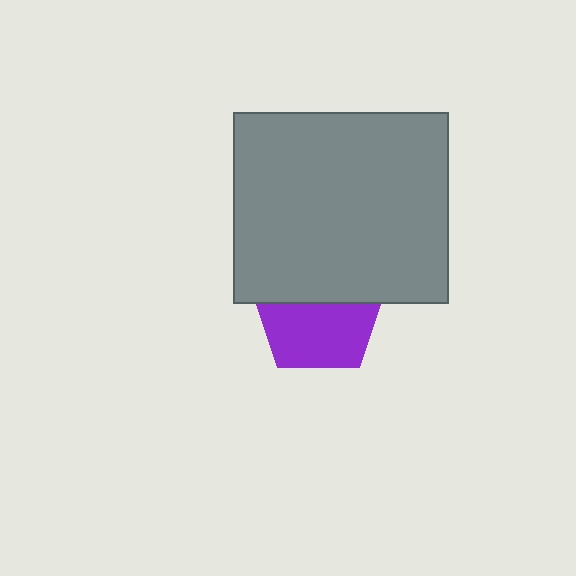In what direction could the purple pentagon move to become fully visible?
The purple pentagon could move down. That would shift it out from behind the gray rectangle entirely.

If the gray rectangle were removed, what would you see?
You would see the complete purple pentagon.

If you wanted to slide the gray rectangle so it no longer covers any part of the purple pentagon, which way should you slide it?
Slide it up — that is the most direct way to separate the two shapes.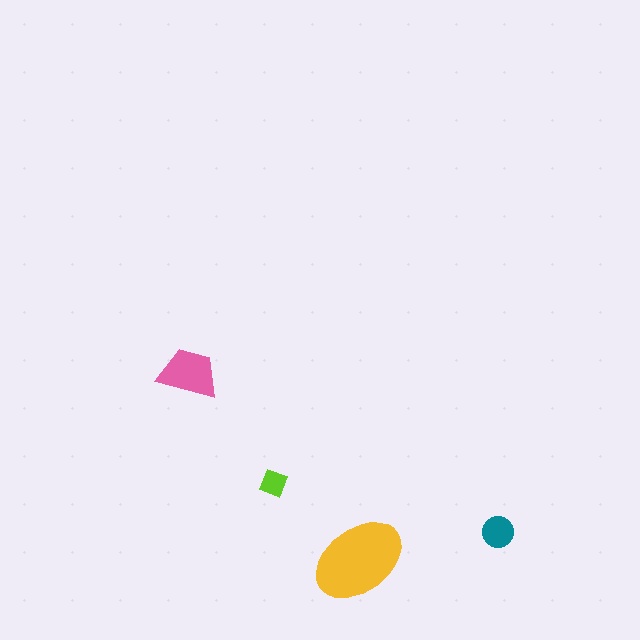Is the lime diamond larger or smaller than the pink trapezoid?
Smaller.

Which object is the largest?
The yellow ellipse.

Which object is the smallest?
The lime diamond.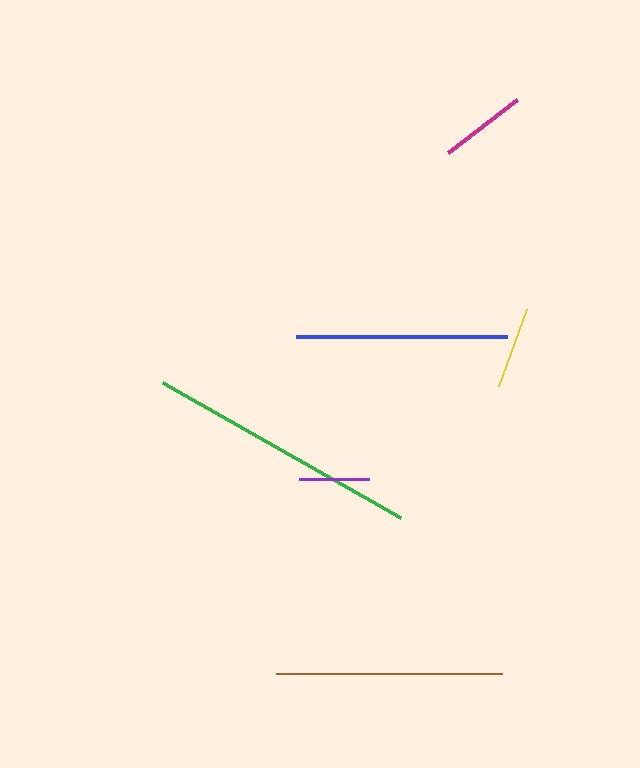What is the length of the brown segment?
The brown segment is approximately 226 pixels long.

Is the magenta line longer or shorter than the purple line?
The magenta line is longer than the purple line.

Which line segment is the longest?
The green line is the longest at approximately 274 pixels.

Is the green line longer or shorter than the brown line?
The green line is longer than the brown line.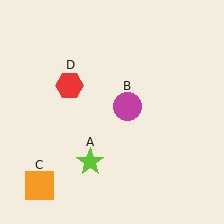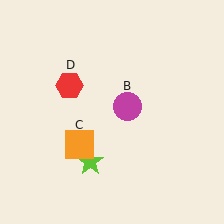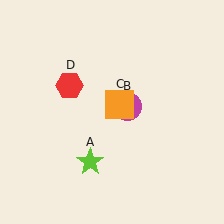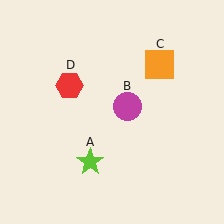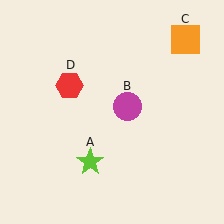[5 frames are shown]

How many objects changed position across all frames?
1 object changed position: orange square (object C).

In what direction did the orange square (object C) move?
The orange square (object C) moved up and to the right.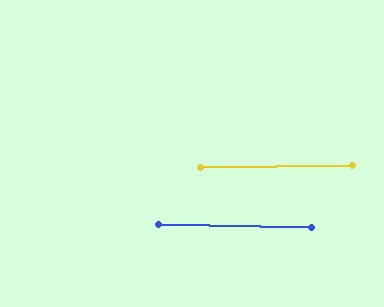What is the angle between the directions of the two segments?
Approximately 2 degrees.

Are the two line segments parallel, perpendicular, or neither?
Parallel — their directions differ by only 1.9°.